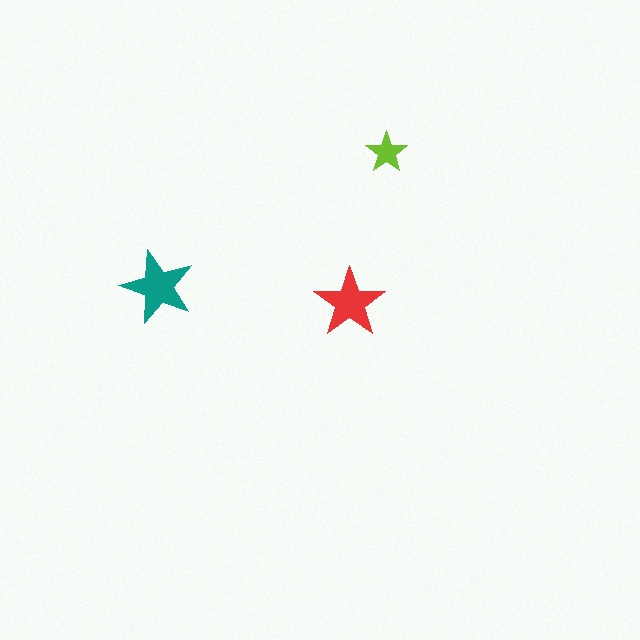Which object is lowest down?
The red star is bottommost.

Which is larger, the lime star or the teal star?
The teal one.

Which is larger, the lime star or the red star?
The red one.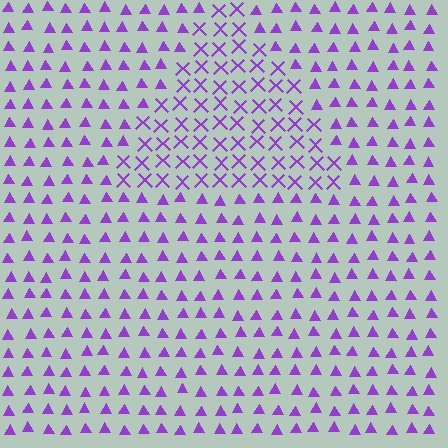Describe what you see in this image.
The image is filled with small purple elements arranged in a uniform grid. A triangle-shaped region contains X marks, while the surrounding area contains triangles. The boundary is defined purely by the change in element shape.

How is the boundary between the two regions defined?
The boundary is defined by a change in element shape: X marks inside vs. triangles outside. All elements share the same color and spacing.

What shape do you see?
I see a triangle.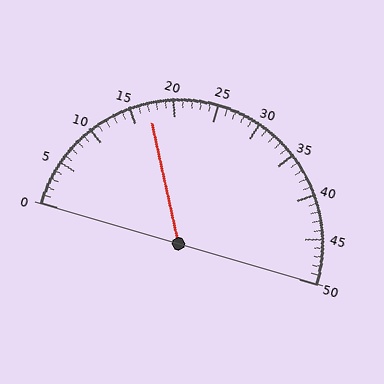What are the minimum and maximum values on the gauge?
The gauge ranges from 0 to 50.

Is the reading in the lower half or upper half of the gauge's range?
The reading is in the lower half of the range (0 to 50).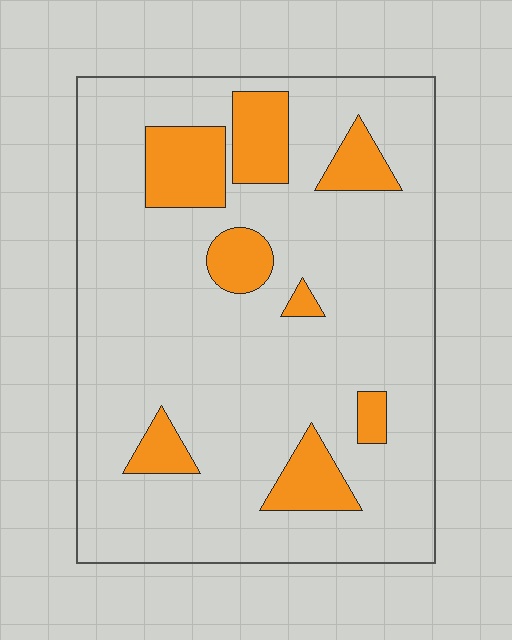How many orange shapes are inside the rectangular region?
8.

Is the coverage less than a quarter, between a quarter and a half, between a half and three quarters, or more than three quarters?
Less than a quarter.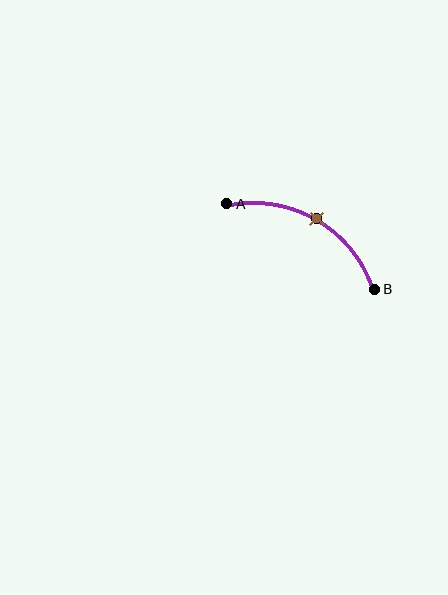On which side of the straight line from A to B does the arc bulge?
The arc bulges above the straight line connecting A and B.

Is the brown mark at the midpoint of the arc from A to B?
Yes. The brown mark lies on the arc at equal arc-length from both A and B — it is the arc midpoint.